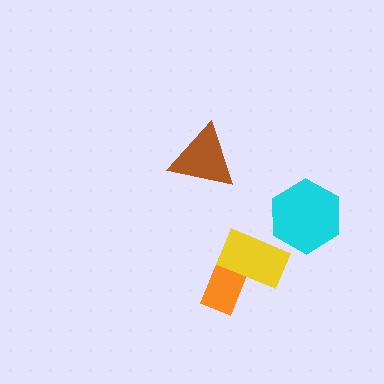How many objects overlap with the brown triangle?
0 objects overlap with the brown triangle.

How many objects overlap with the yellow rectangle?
1 object overlaps with the yellow rectangle.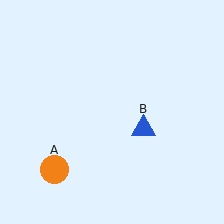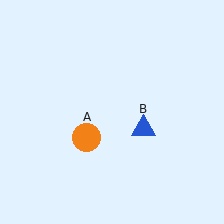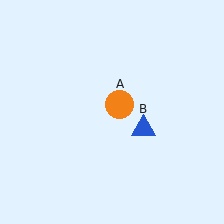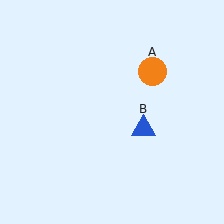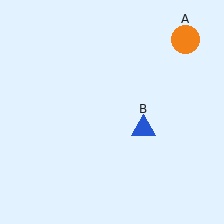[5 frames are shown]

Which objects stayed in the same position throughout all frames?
Blue triangle (object B) remained stationary.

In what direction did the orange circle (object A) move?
The orange circle (object A) moved up and to the right.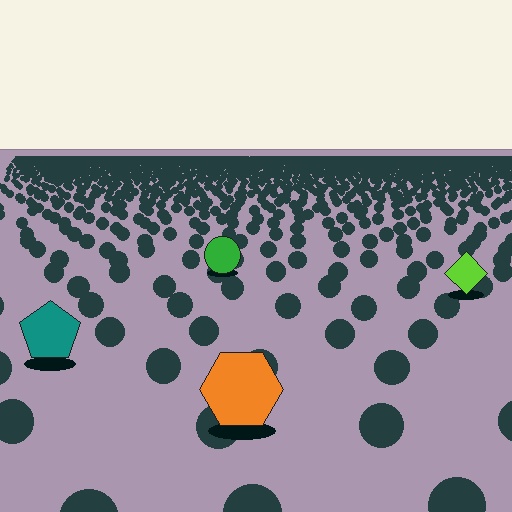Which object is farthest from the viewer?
The green circle is farthest from the viewer. It appears smaller and the ground texture around it is denser.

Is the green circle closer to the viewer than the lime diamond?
No. The lime diamond is closer — you can tell from the texture gradient: the ground texture is coarser near it.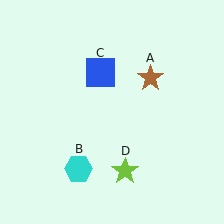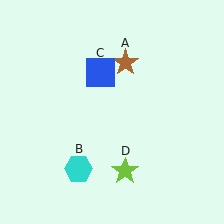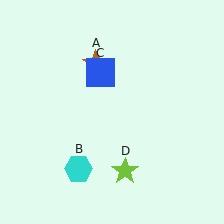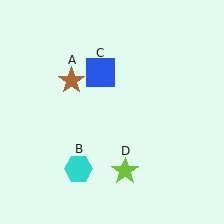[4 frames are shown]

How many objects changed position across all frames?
1 object changed position: brown star (object A).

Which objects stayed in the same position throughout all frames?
Cyan hexagon (object B) and blue square (object C) and lime star (object D) remained stationary.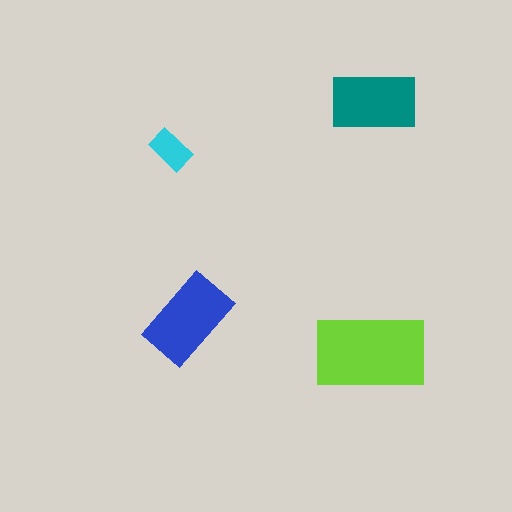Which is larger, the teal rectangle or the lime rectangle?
The lime one.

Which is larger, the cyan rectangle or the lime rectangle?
The lime one.